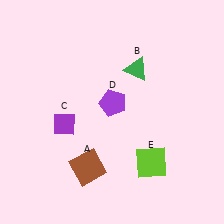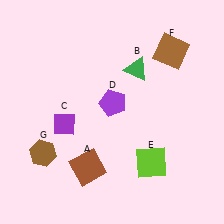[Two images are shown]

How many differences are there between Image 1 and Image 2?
There are 2 differences between the two images.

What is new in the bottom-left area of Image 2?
A brown hexagon (G) was added in the bottom-left area of Image 2.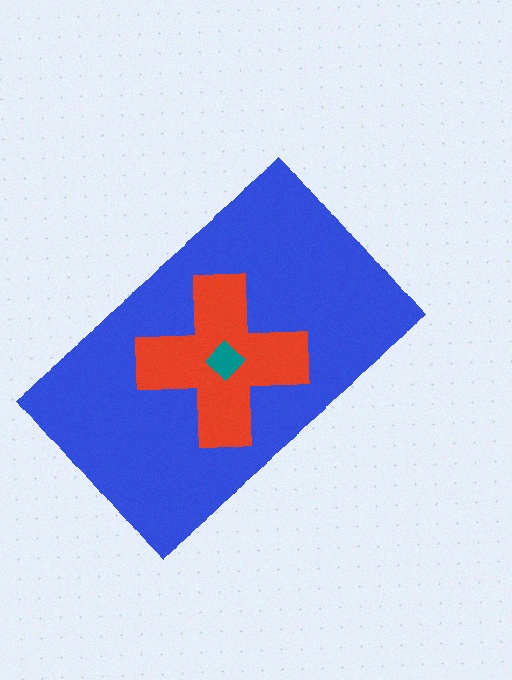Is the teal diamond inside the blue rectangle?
Yes.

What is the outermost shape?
The blue rectangle.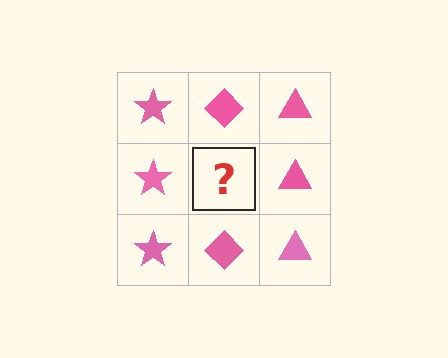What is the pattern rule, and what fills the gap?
The rule is that each column has a consistent shape. The gap should be filled with a pink diamond.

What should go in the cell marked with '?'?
The missing cell should contain a pink diamond.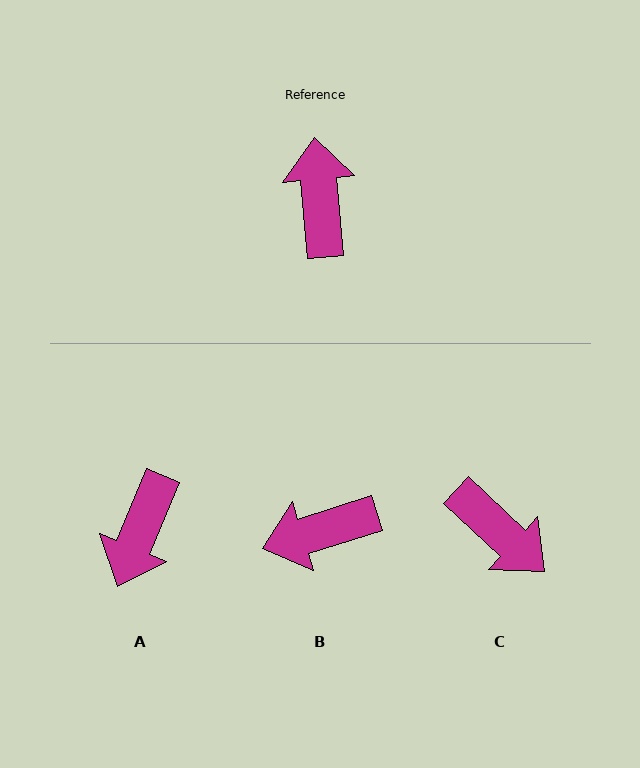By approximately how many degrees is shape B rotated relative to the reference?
Approximately 102 degrees counter-clockwise.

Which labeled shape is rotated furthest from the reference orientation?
A, about 152 degrees away.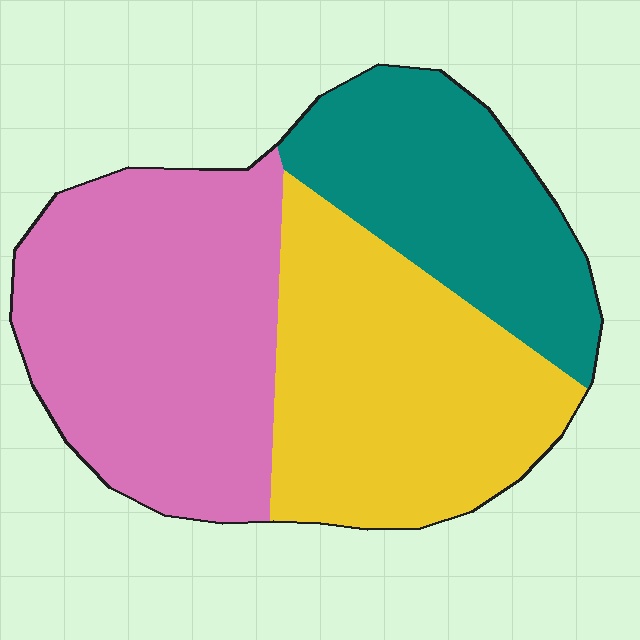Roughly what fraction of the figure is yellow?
Yellow covers around 35% of the figure.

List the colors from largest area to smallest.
From largest to smallest: pink, yellow, teal.